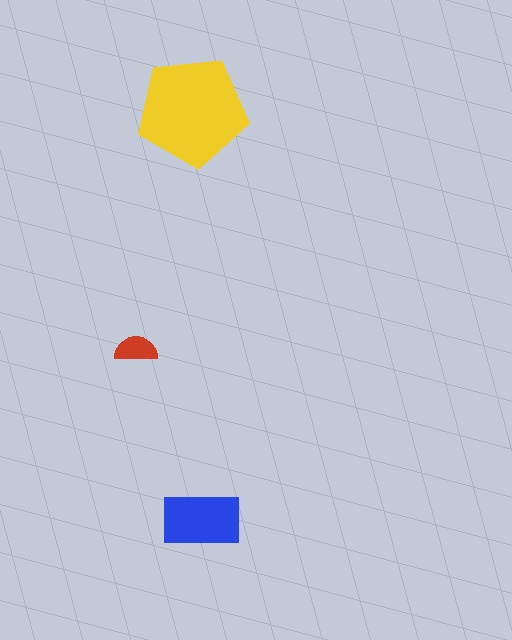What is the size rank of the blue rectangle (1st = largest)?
2nd.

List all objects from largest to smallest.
The yellow pentagon, the blue rectangle, the red semicircle.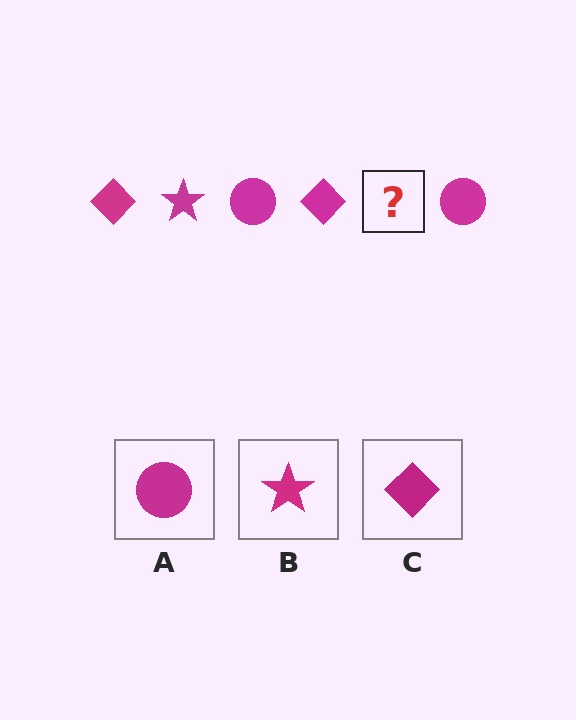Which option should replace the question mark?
Option B.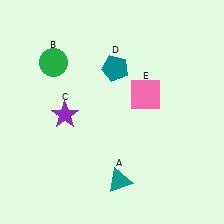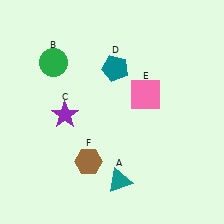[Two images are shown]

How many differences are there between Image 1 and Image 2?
There is 1 difference between the two images.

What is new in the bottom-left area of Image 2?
A brown hexagon (F) was added in the bottom-left area of Image 2.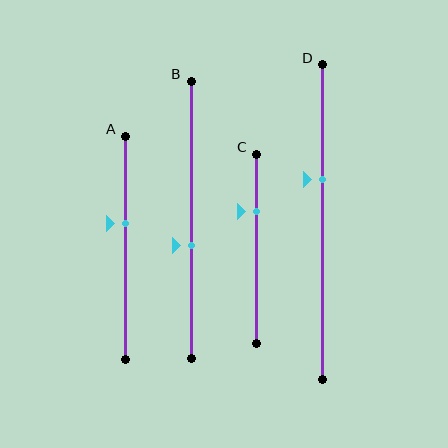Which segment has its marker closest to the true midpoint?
Segment B has its marker closest to the true midpoint.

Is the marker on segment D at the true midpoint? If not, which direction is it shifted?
No, the marker on segment D is shifted upward by about 13% of the segment length.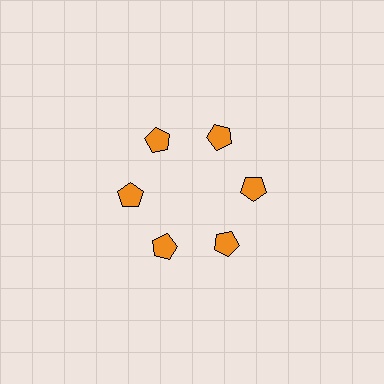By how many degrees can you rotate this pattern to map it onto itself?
The pattern maps onto itself every 60 degrees of rotation.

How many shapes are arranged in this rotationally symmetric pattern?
There are 6 shapes, arranged in 6 groups of 1.